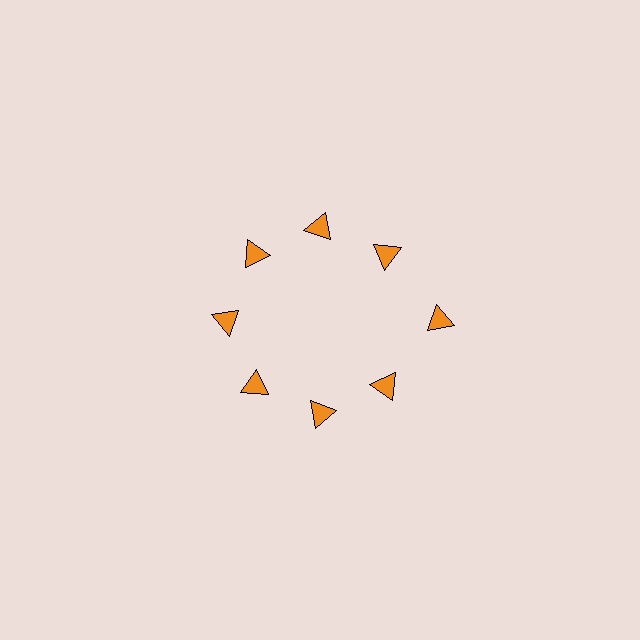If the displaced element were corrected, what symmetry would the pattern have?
It would have 8-fold rotational symmetry — the pattern would map onto itself every 45 degrees.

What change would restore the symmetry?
The symmetry would be restored by moving it inward, back onto the ring so that all 8 triangles sit at equal angles and equal distance from the center.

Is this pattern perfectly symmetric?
No. The 8 orange triangles are arranged in a ring, but one element near the 3 o'clock position is pushed outward from the center, breaking the 8-fold rotational symmetry.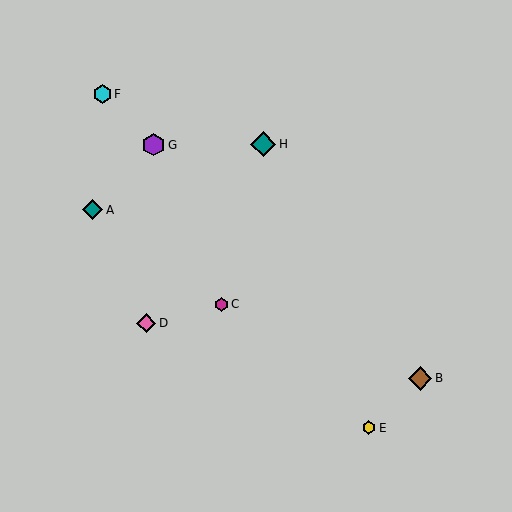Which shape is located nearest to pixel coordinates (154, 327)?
The pink diamond (labeled D) at (146, 323) is nearest to that location.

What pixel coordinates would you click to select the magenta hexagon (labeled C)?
Click at (222, 304) to select the magenta hexagon C.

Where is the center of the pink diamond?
The center of the pink diamond is at (146, 323).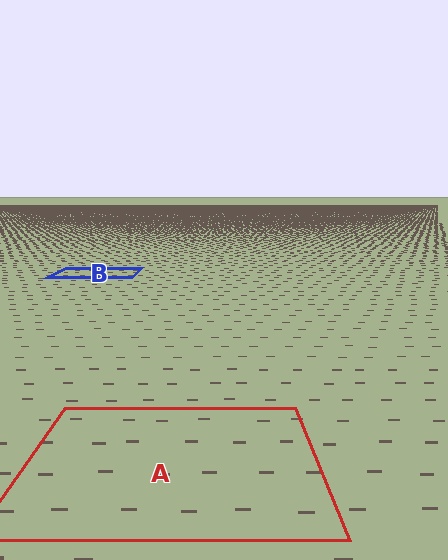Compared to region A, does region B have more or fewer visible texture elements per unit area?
Region B has more texture elements per unit area — they are packed more densely because it is farther away.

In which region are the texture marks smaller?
The texture marks are smaller in region B, because it is farther away.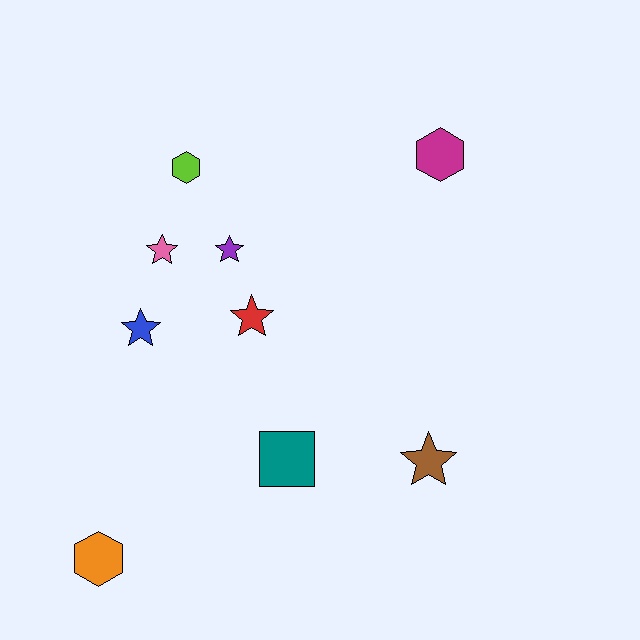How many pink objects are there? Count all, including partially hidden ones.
There is 1 pink object.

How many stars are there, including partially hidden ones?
There are 5 stars.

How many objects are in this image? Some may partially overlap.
There are 9 objects.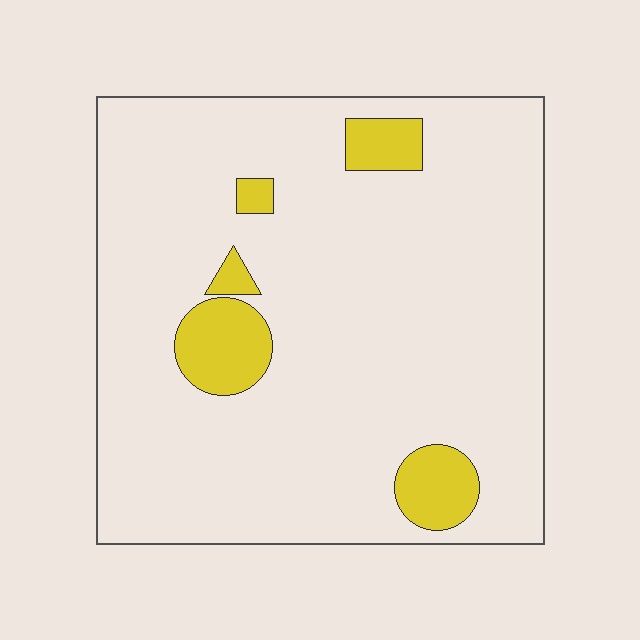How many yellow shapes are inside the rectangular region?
5.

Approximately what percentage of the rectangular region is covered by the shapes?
Approximately 10%.